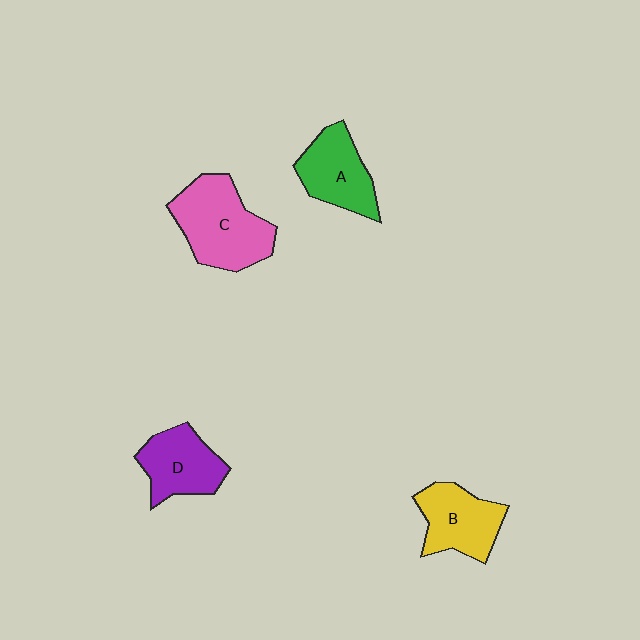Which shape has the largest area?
Shape C (pink).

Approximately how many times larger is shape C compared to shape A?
Approximately 1.4 times.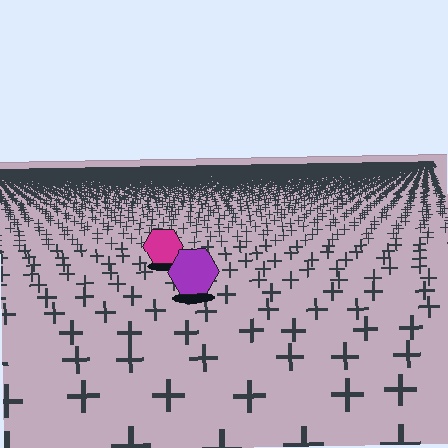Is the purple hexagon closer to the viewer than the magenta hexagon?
Yes. The purple hexagon is closer — you can tell from the texture gradient: the ground texture is coarser near it.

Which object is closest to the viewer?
The purple hexagon is closest. The texture marks near it are larger and more spread out.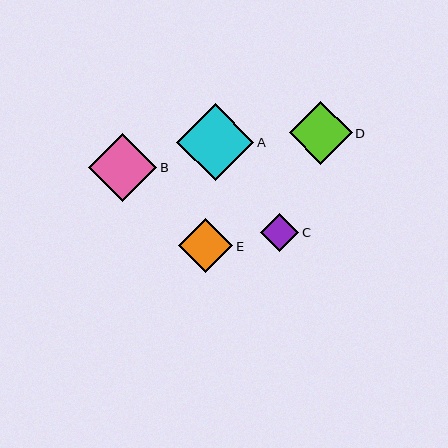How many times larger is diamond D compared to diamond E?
Diamond D is approximately 1.2 times the size of diamond E.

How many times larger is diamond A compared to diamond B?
Diamond A is approximately 1.1 times the size of diamond B.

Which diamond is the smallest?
Diamond C is the smallest with a size of approximately 38 pixels.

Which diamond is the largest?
Diamond A is the largest with a size of approximately 77 pixels.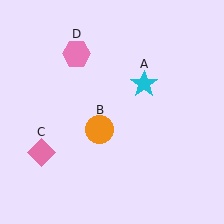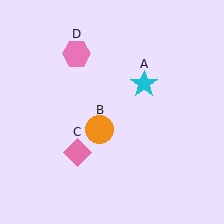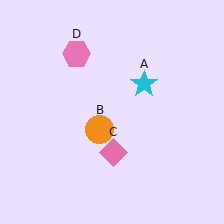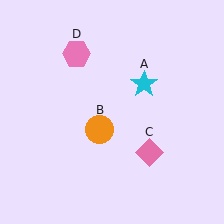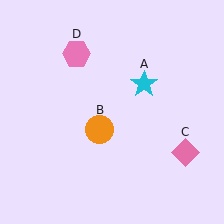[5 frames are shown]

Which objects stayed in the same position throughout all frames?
Cyan star (object A) and orange circle (object B) and pink hexagon (object D) remained stationary.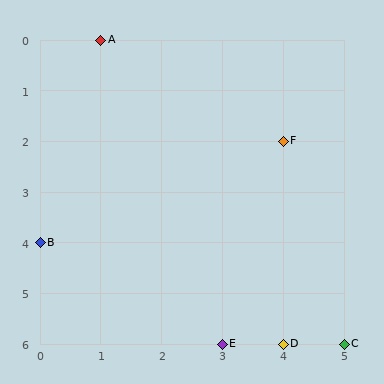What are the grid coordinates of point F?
Point F is at grid coordinates (4, 2).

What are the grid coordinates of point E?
Point E is at grid coordinates (3, 6).